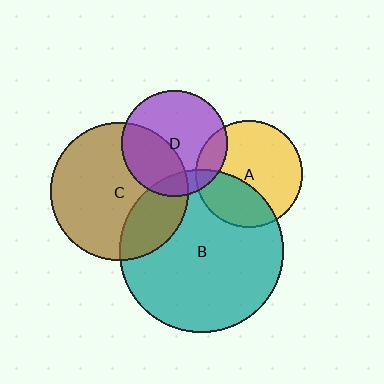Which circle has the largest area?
Circle B (teal).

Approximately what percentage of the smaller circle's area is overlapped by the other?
Approximately 35%.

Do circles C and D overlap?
Yes.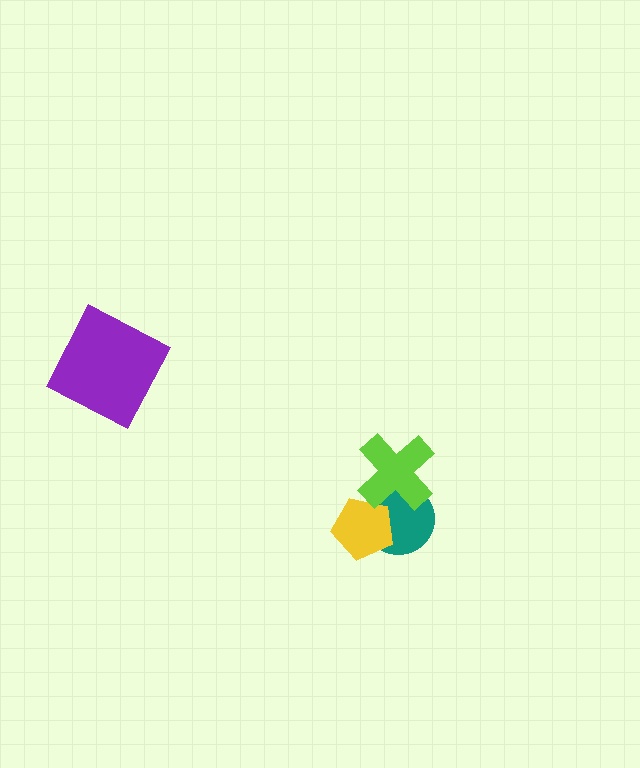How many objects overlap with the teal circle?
2 objects overlap with the teal circle.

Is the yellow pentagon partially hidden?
Yes, it is partially covered by another shape.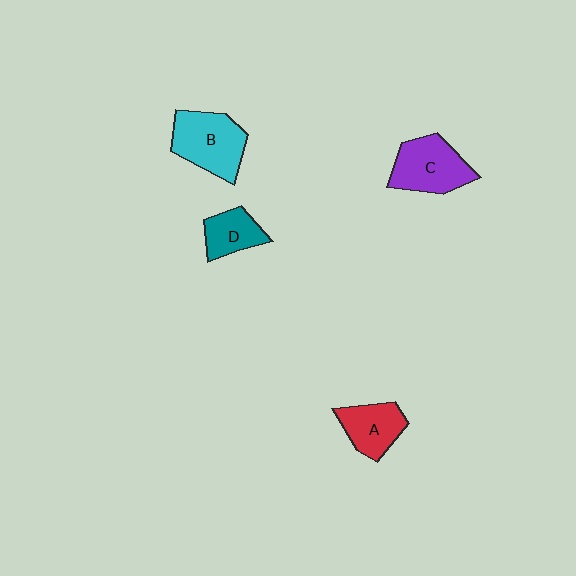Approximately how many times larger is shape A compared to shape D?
Approximately 1.2 times.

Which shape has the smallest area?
Shape D (teal).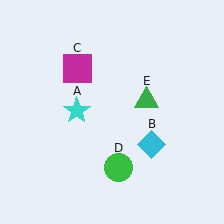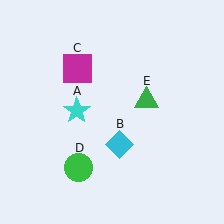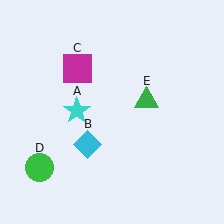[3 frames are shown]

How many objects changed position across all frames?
2 objects changed position: cyan diamond (object B), green circle (object D).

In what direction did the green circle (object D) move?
The green circle (object D) moved left.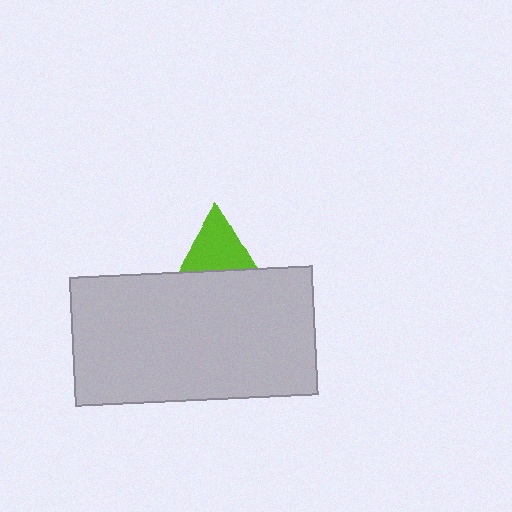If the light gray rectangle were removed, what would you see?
You would see the complete lime triangle.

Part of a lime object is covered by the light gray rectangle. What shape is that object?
It is a triangle.